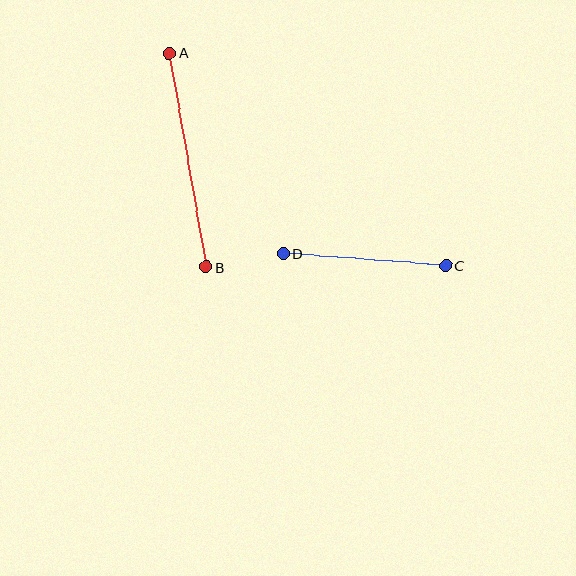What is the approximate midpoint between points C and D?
The midpoint is at approximately (364, 260) pixels.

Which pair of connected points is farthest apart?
Points A and B are farthest apart.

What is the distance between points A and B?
The distance is approximately 217 pixels.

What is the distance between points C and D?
The distance is approximately 163 pixels.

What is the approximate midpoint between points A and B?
The midpoint is at approximately (188, 160) pixels.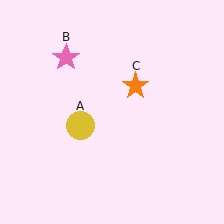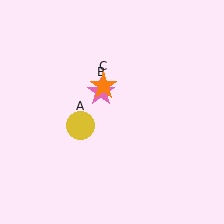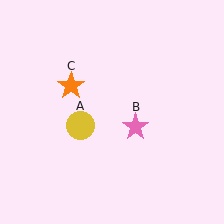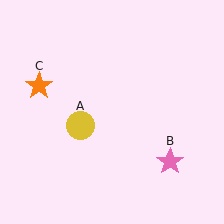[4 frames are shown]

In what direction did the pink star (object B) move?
The pink star (object B) moved down and to the right.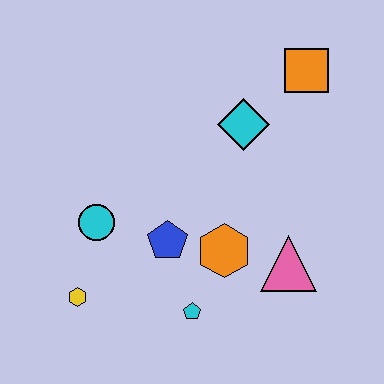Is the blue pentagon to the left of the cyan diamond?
Yes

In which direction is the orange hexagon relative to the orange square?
The orange hexagon is below the orange square.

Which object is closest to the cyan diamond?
The orange square is closest to the cyan diamond.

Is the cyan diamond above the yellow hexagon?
Yes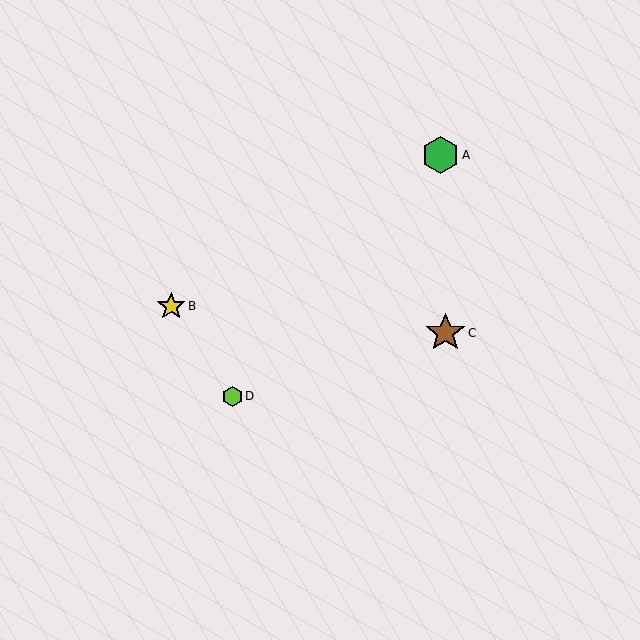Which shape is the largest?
The brown star (labeled C) is the largest.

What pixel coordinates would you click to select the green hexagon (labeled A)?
Click at (441, 155) to select the green hexagon A.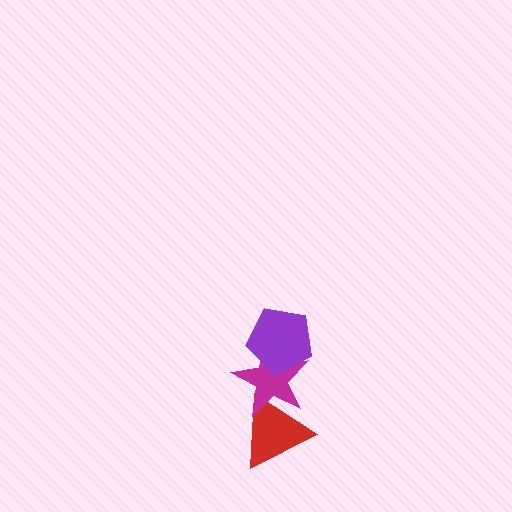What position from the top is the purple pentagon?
The purple pentagon is 1st from the top.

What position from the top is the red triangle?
The red triangle is 3rd from the top.